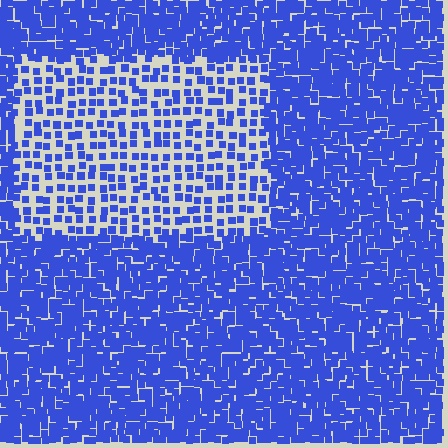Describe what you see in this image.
The image contains small blue elements arranged at two different densities. A rectangle-shaped region is visible where the elements are less densely packed than the surrounding area.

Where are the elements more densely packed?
The elements are more densely packed outside the rectangle boundary.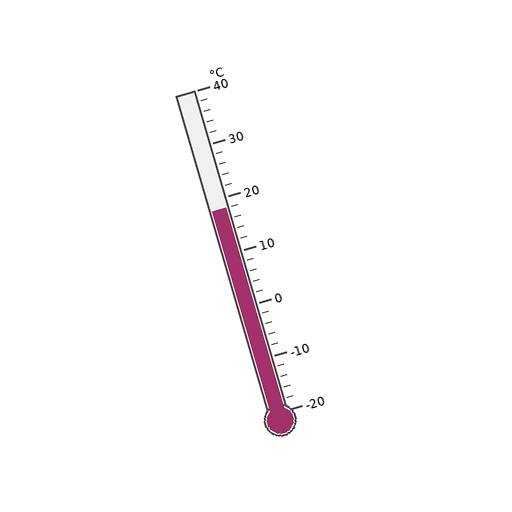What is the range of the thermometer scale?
The thermometer scale ranges from -20°C to 40°C.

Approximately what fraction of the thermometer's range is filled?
The thermometer is filled to approximately 65% of its range.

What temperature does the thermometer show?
The thermometer shows approximately 18°C.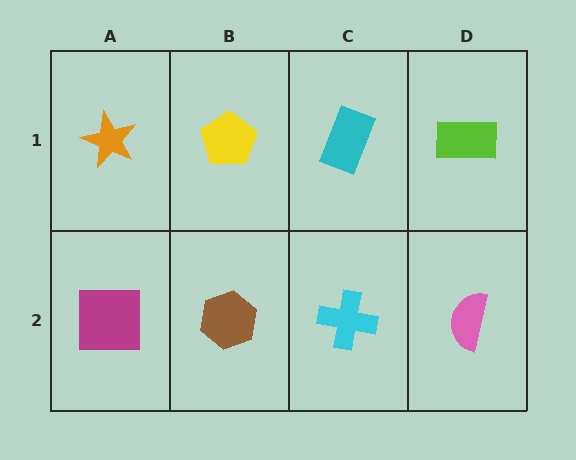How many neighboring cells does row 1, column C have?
3.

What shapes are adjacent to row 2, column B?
A yellow pentagon (row 1, column B), a magenta square (row 2, column A), a cyan cross (row 2, column C).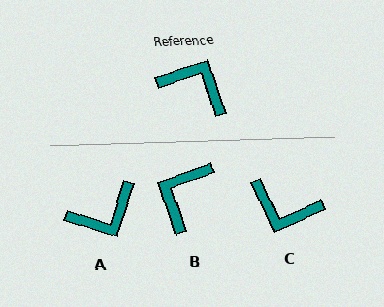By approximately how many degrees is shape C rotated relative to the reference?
Approximately 174 degrees clockwise.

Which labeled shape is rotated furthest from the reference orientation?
C, about 174 degrees away.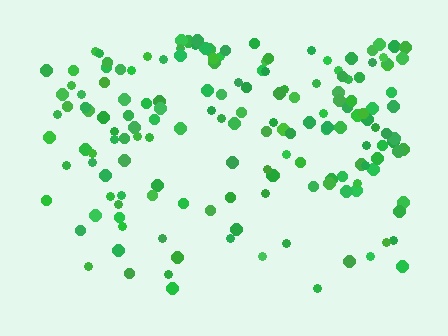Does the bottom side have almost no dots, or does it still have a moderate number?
Still a moderate number, just noticeably fewer than the top.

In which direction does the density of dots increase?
From bottom to top, with the top side densest.